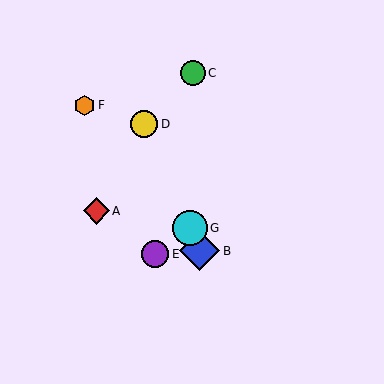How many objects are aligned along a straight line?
3 objects (B, D, G) are aligned along a straight line.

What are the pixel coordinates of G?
Object G is at (190, 228).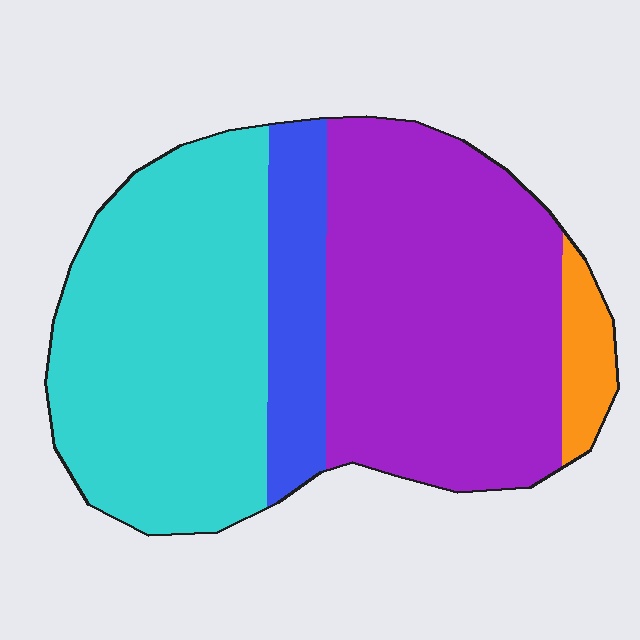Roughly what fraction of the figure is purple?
Purple takes up about two fifths (2/5) of the figure.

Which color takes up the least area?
Orange, at roughly 5%.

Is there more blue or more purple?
Purple.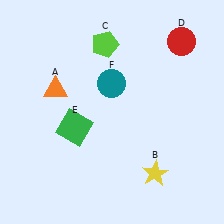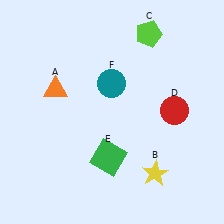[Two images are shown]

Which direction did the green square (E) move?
The green square (E) moved right.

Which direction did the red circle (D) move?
The red circle (D) moved down.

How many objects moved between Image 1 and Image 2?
3 objects moved between the two images.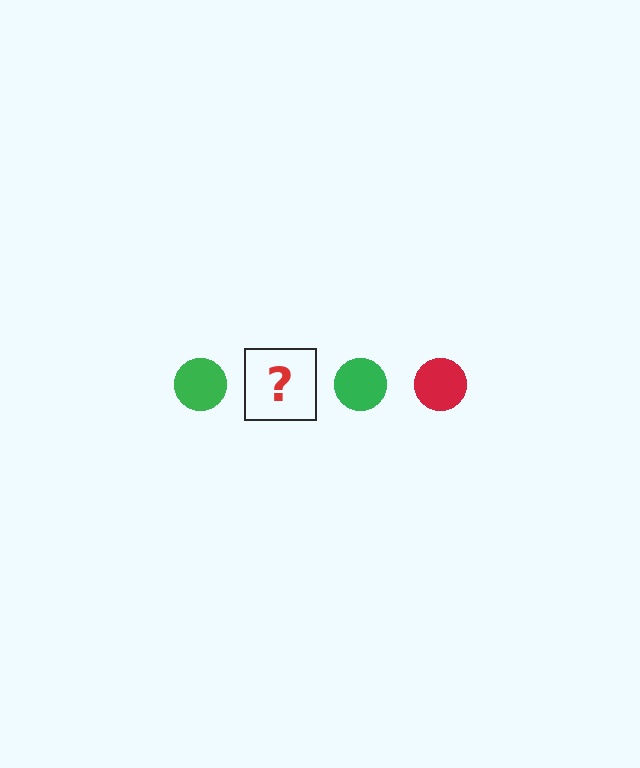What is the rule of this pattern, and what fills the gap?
The rule is that the pattern cycles through green, red circles. The gap should be filled with a red circle.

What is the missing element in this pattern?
The missing element is a red circle.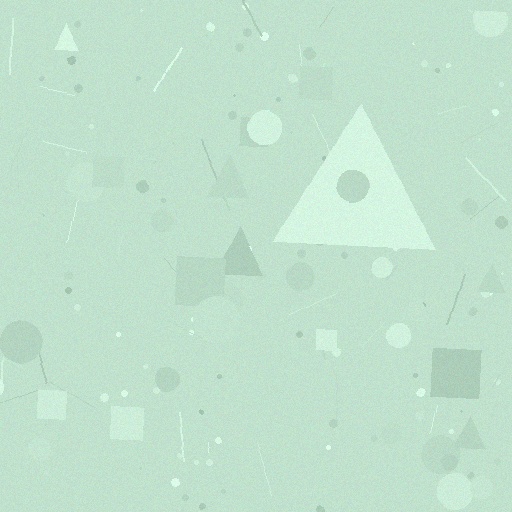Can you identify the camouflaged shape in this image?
The camouflaged shape is a triangle.